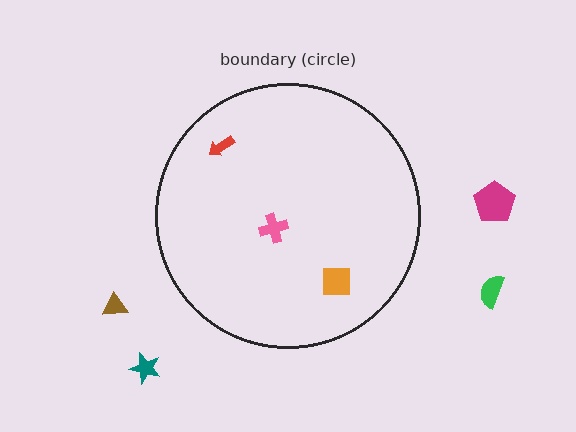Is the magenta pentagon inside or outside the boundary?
Outside.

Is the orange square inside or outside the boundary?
Inside.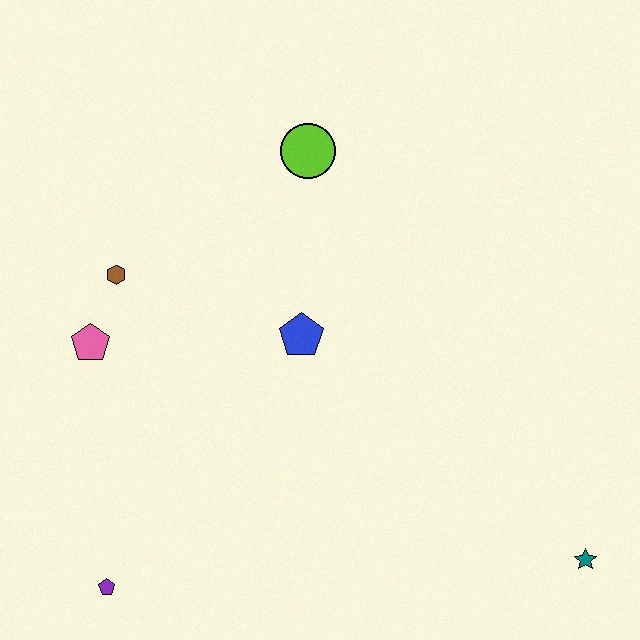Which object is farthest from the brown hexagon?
The teal star is farthest from the brown hexagon.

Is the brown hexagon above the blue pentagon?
Yes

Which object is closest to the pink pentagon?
The brown hexagon is closest to the pink pentagon.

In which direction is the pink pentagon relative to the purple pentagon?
The pink pentagon is above the purple pentagon.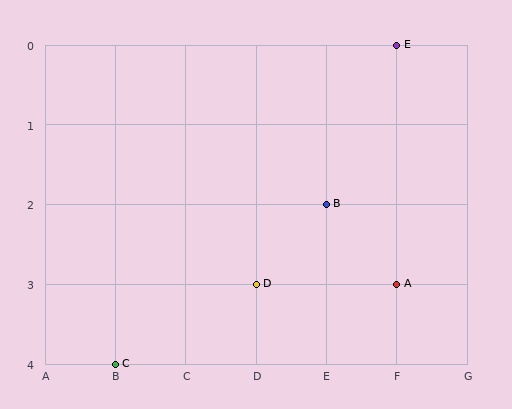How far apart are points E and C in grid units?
Points E and C are 4 columns and 4 rows apart (about 5.7 grid units diagonally).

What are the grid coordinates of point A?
Point A is at grid coordinates (F, 3).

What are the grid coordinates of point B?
Point B is at grid coordinates (E, 2).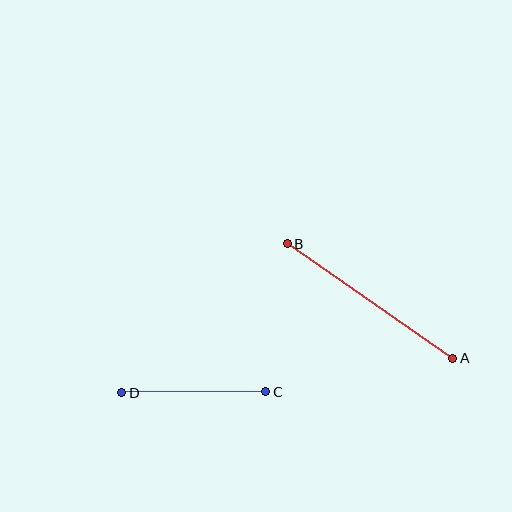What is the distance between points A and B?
The distance is approximately 201 pixels.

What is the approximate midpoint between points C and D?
The midpoint is at approximately (194, 392) pixels.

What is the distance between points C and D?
The distance is approximately 144 pixels.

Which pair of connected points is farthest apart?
Points A and B are farthest apart.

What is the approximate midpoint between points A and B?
The midpoint is at approximately (370, 301) pixels.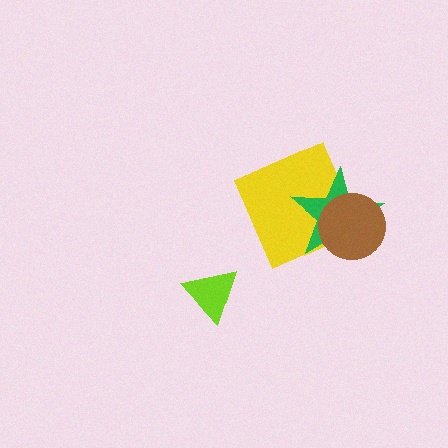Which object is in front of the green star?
The brown circle is in front of the green star.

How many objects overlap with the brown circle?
2 objects overlap with the brown circle.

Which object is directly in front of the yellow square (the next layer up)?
The green star is directly in front of the yellow square.